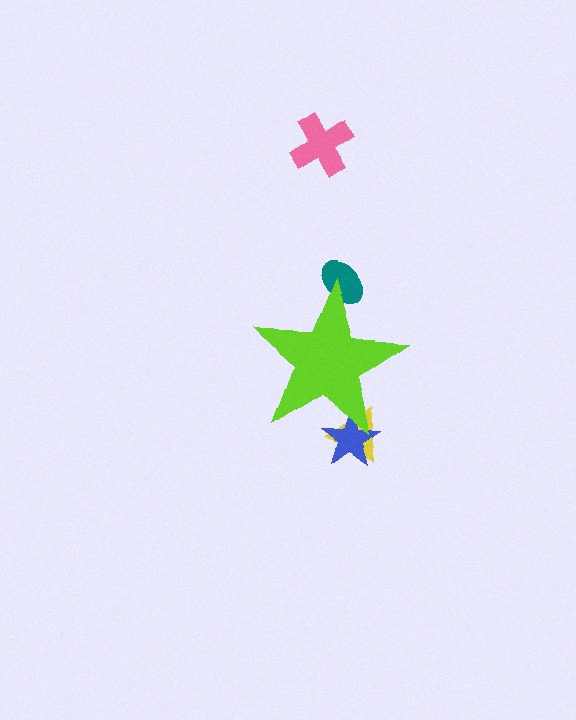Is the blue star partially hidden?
Yes, the blue star is partially hidden behind the lime star.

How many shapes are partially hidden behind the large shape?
3 shapes are partially hidden.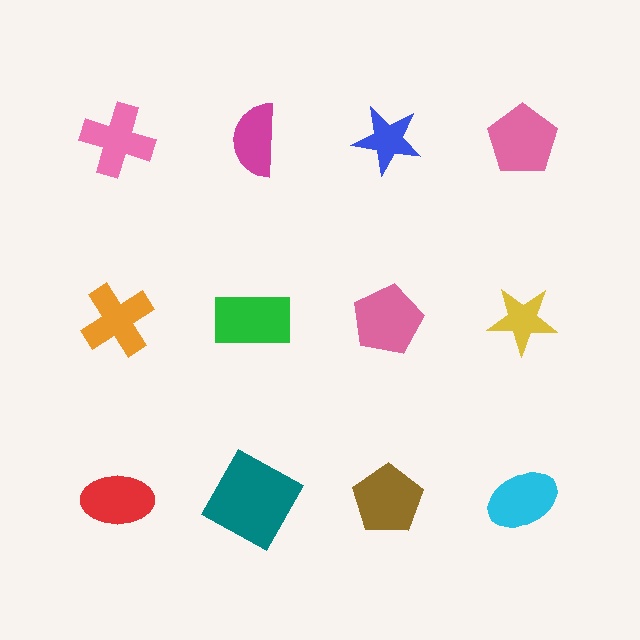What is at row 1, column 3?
A blue star.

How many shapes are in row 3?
4 shapes.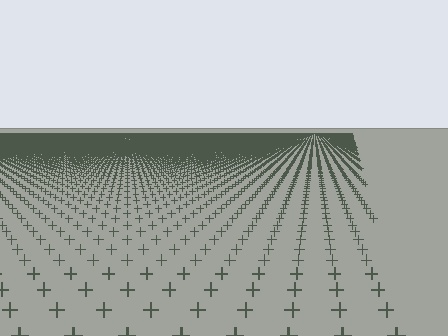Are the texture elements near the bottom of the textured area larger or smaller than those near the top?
Larger. Near the bottom, elements are closer to the viewer and appear at a bigger on-screen size.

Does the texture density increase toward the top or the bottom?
Density increases toward the top.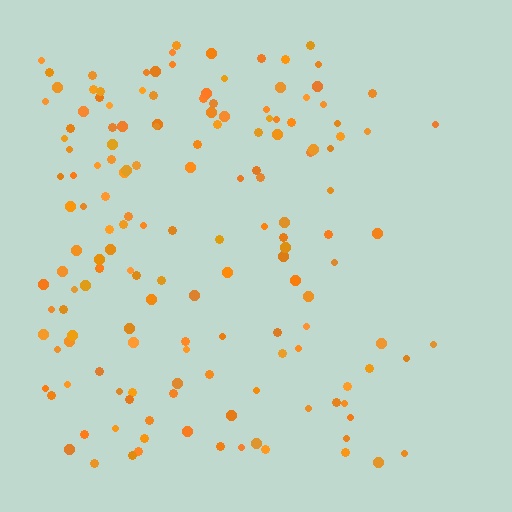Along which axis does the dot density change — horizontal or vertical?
Horizontal.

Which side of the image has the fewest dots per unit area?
The right.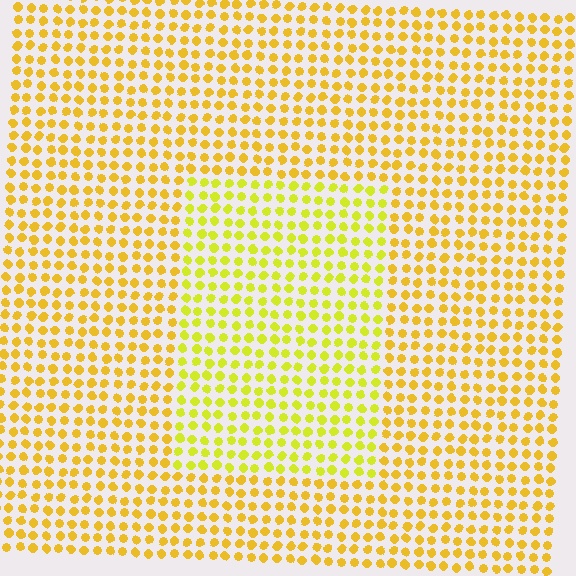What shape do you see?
I see a rectangle.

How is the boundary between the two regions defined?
The boundary is defined purely by a slight shift in hue (about 22 degrees). Spacing, size, and orientation are identical on both sides.